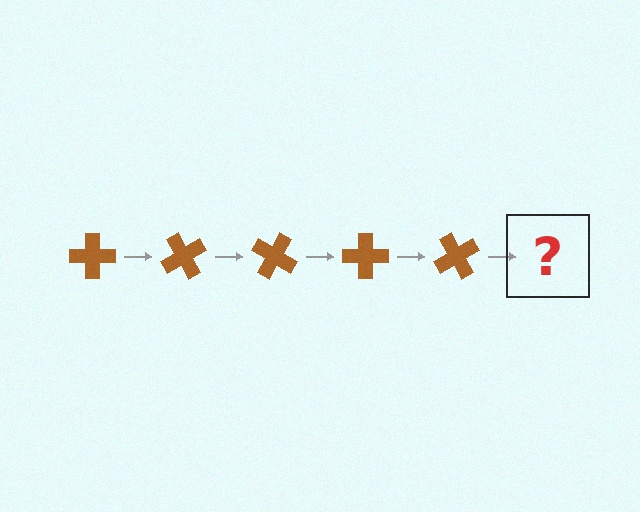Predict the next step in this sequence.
The next step is a brown cross rotated 300 degrees.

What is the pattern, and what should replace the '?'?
The pattern is that the cross rotates 60 degrees each step. The '?' should be a brown cross rotated 300 degrees.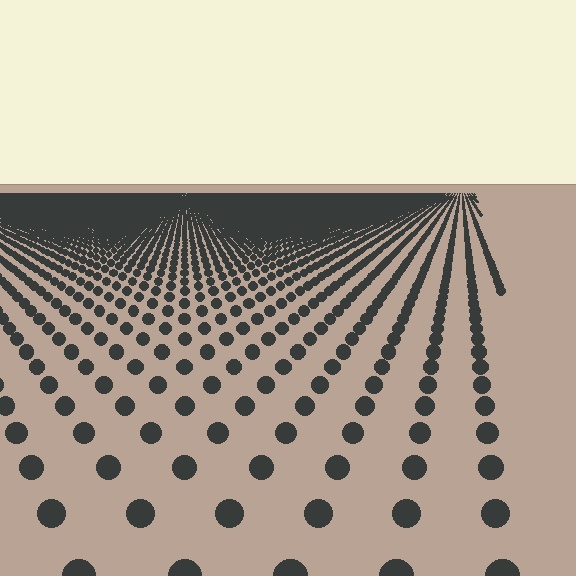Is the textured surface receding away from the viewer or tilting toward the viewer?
The surface is receding away from the viewer. Texture elements get smaller and denser toward the top.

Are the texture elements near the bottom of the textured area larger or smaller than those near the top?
Larger. Near the bottom, elements are closer to the viewer and appear at a bigger on-screen size.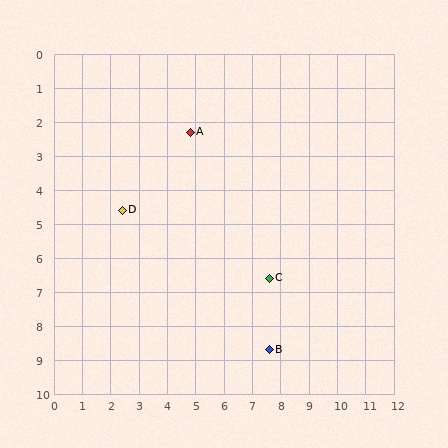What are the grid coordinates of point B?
Point B is at approximately (7.6, 8.7).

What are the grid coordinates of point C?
Point C is at approximately (7.6, 6.6).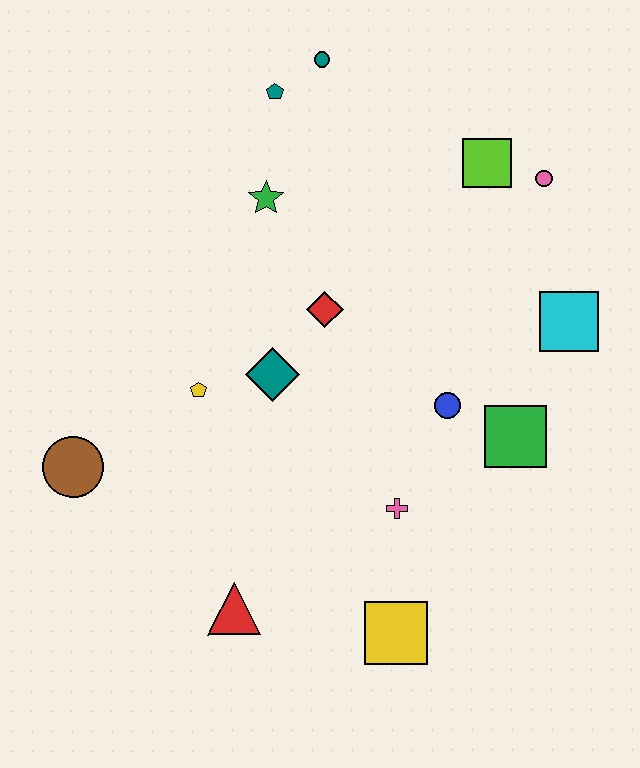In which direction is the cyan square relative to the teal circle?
The cyan square is below the teal circle.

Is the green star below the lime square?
Yes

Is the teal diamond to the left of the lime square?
Yes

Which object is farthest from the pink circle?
The brown circle is farthest from the pink circle.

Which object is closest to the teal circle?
The teal pentagon is closest to the teal circle.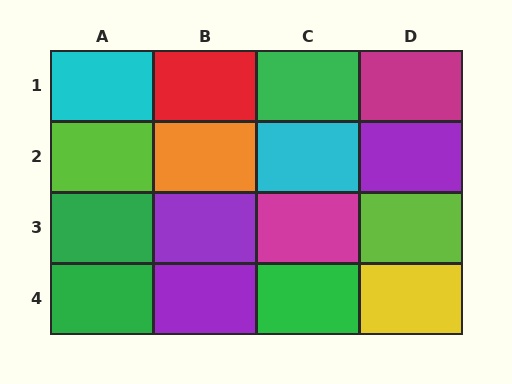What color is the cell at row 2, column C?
Cyan.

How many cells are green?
4 cells are green.